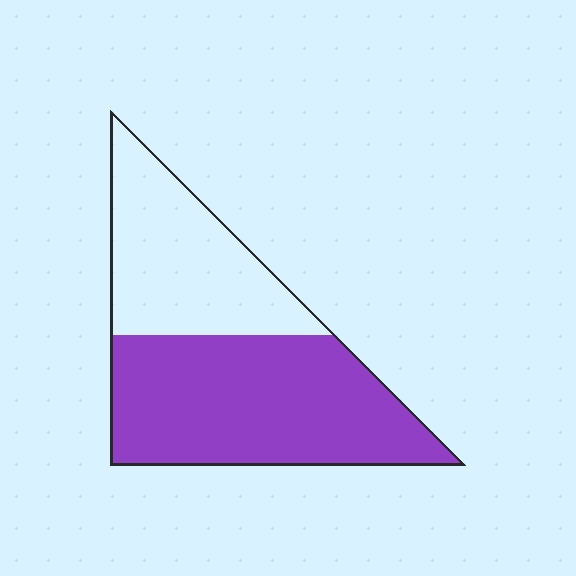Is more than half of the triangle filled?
Yes.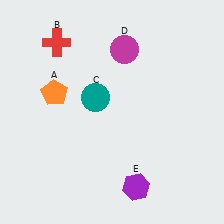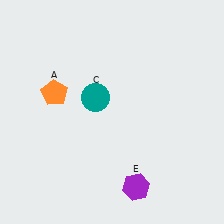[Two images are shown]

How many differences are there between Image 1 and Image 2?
There are 2 differences between the two images.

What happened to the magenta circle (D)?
The magenta circle (D) was removed in Image 2. It was in the top-right area of Image 1.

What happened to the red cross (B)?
The red cross (B) was removed in Image 2. It was in the top-left area of Image 1.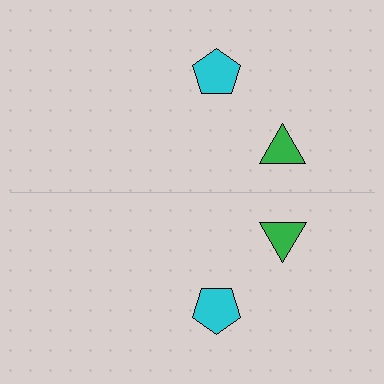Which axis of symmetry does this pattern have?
The pattern has a horizontal axis of symmetry running through the center of the image.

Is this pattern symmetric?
Yes, this pattern has bilateral (reflection) symmetry.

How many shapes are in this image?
There are 4 shapes in this image.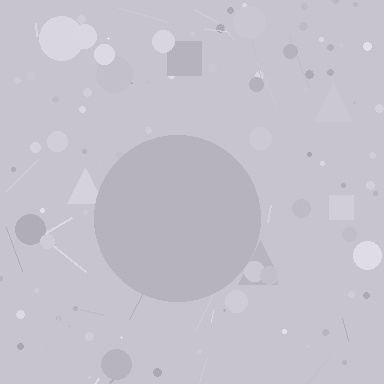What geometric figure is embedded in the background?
A circle is embedded in the background.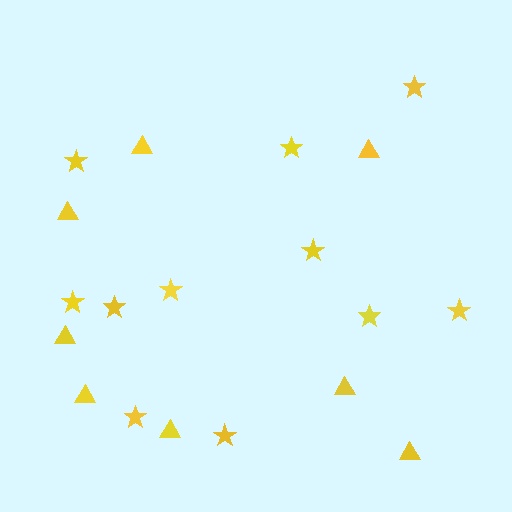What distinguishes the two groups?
There are 2 groups: one group of stars (11) and one group of triangles (8).